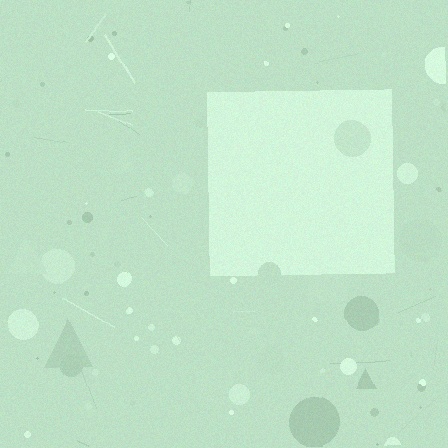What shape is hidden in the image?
A square is hidden in the image.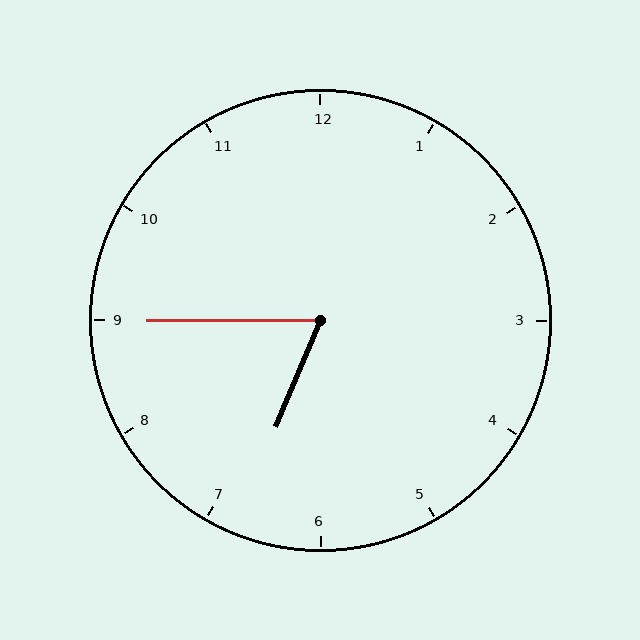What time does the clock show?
6:45.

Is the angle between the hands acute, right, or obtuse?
It is acute.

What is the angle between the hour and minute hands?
Approximately 68 degrees.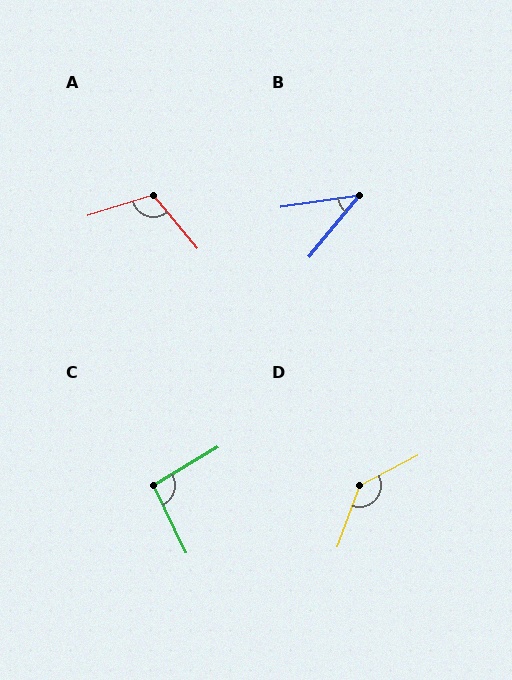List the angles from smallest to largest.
B (42°), C (95°), A (112°), D (137°).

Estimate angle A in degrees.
Approximately 112 degrees.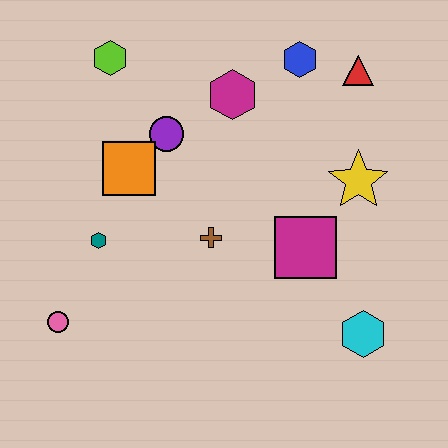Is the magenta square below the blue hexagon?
Yes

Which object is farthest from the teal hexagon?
The red triangle is farthest from the teal hexagon.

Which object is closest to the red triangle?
The blue hexagon is closest to the red triangle.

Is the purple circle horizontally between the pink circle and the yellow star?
Yes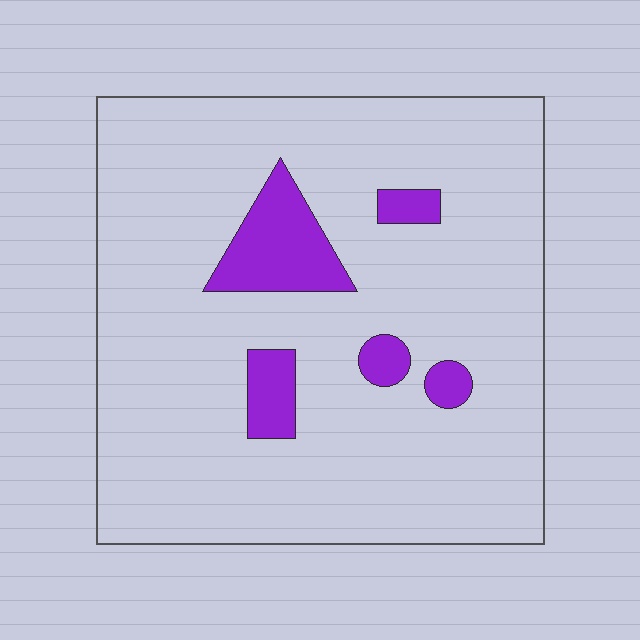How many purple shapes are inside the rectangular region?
5.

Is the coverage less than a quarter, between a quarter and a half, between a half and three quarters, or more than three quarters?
Less than a quarter.